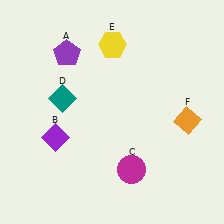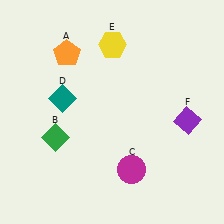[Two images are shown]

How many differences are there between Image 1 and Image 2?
There are 3 differences between the two images.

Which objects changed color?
A changed from purple to orange. B changed from purple to green. F changed from orange to purple.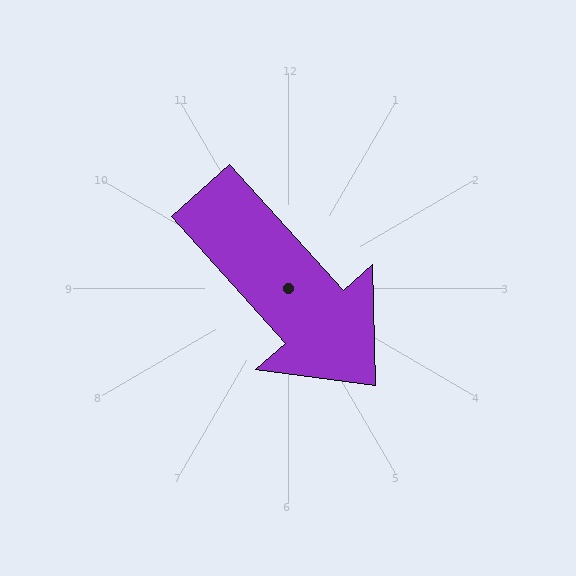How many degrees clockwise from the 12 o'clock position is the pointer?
Approximately 138 degrees.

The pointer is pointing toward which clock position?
Roughly 5 o'clock.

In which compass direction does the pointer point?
Southeast.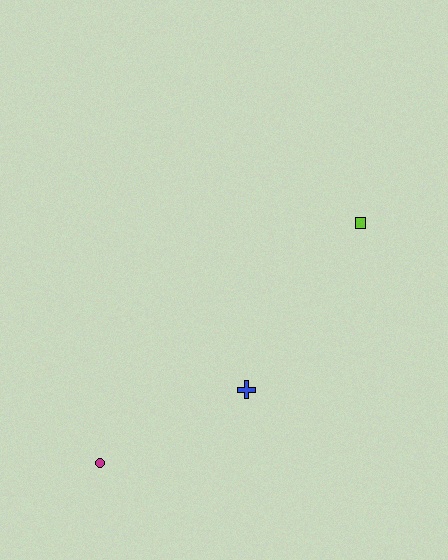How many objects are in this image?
There are 3 objects.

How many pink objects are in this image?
There are no pink objects.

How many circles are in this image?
There is 1 circle.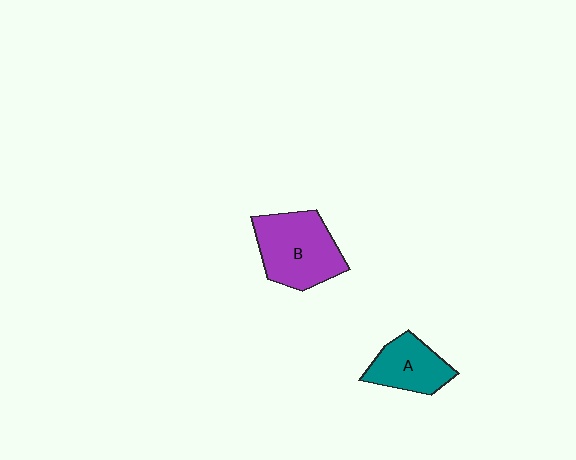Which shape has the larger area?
Shape B (purple).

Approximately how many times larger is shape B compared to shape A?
Approximately 1.5 times.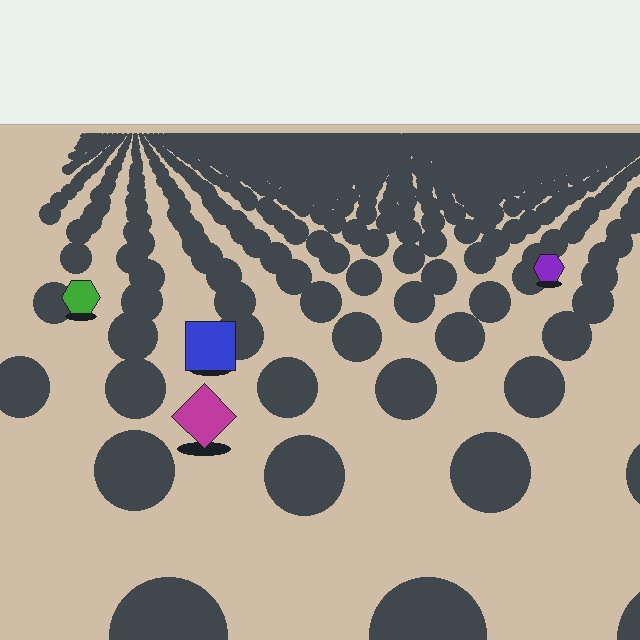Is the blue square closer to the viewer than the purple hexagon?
Yes. The blue square is closer — you can tell from the texture gradient: the ground texture is coarser near it.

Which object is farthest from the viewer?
The purple hexagon is farthest from the viewer. It appears smaller and the ground texture around it is denser.